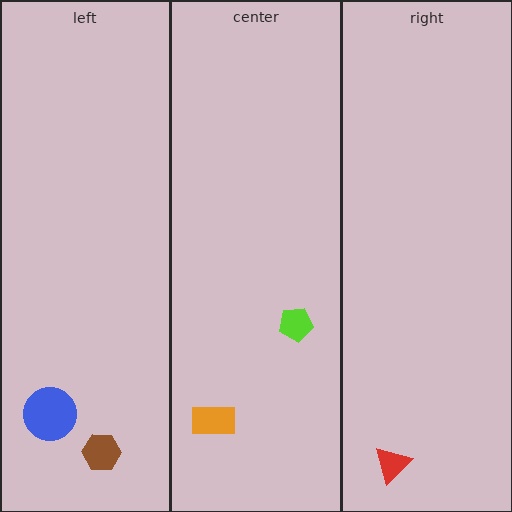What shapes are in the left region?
The brown hexagon, the blue circle.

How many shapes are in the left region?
2.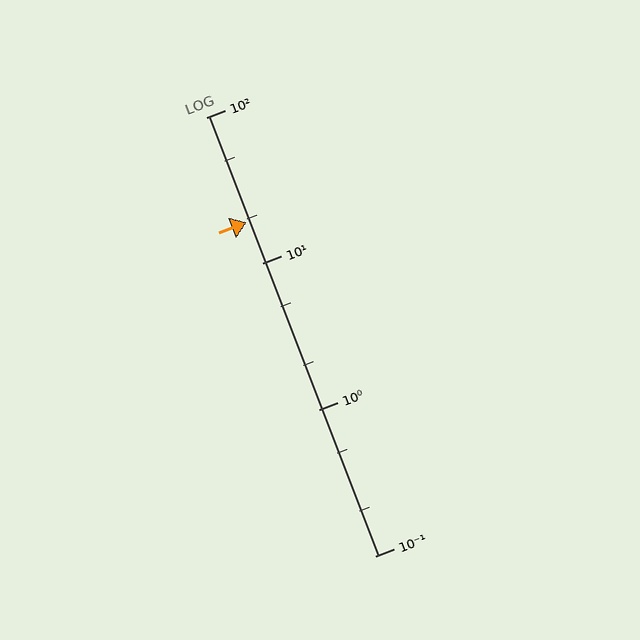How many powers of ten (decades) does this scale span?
The scale spans 3 decades, from 0.1 to 100.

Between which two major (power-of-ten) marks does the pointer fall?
The pointer is between 10 and 100.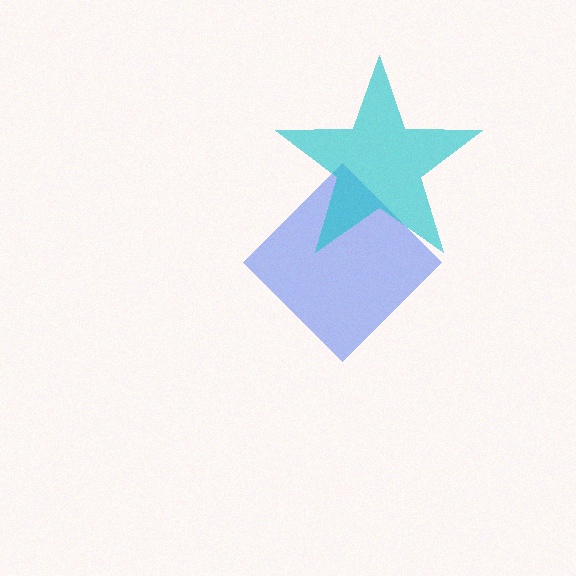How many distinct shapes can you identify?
There are 2 distinct shapes: a blue diamond, a cyan star.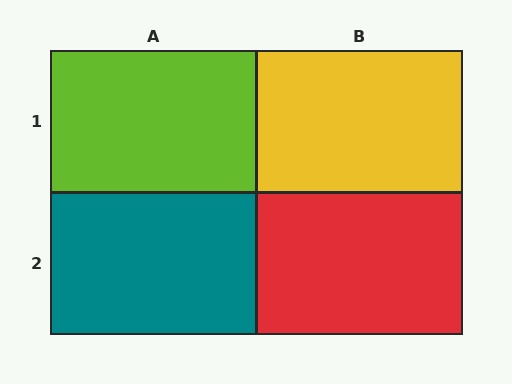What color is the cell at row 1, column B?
Yellow.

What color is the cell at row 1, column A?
Lime.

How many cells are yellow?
1 cell is yellow.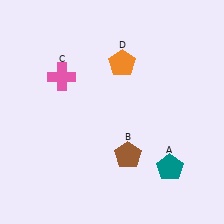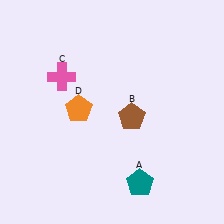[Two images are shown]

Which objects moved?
The objects that moved are: the teal pentagon (A), the brown pentagon (B), the orange pentagon (D).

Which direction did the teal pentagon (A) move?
The teal pentagon (A) moved left.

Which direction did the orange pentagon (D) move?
The orange pentagon (D) moved down.